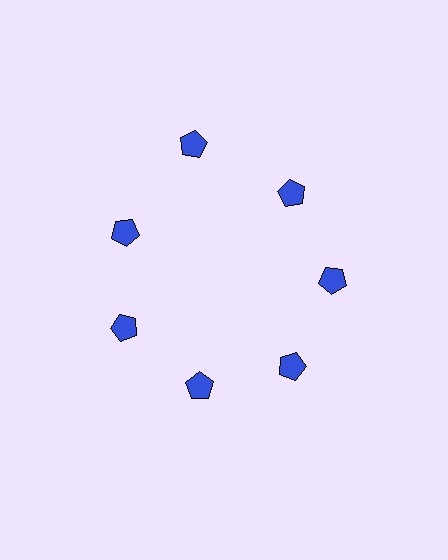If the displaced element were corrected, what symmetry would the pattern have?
It would have 7-fold rotational symmetry — the pattern would map onto itself every 51 degrees.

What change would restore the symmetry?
The symmetry would be restored by moving it inward, back onto the ring so that all 7 pentagons sit at equal angles and equal distance from the center.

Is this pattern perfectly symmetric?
No. The 7 blue pentagons are arranged in a ring, but one element near the 12 o'clock position is pushed outward from the center, breaking the 7-fold rotational symmetry.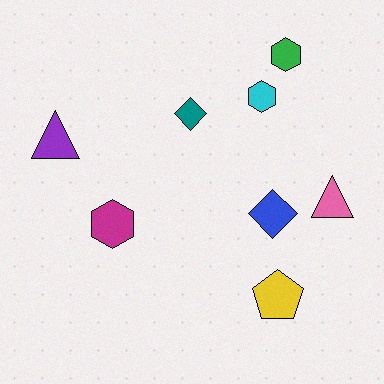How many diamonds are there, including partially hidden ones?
There are 2 diamonds.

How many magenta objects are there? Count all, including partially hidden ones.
There is 1 magenta object.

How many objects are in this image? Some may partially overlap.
There are 8 objects.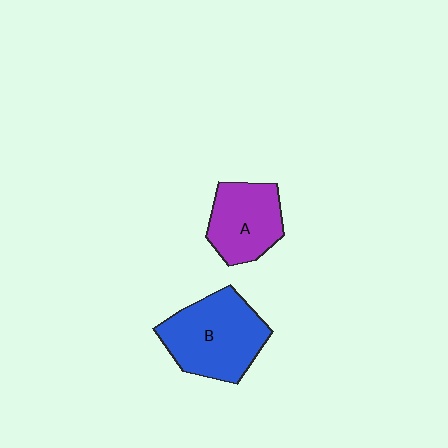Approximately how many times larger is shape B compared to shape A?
Approximately 1.4 times.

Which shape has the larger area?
Shape B (blue).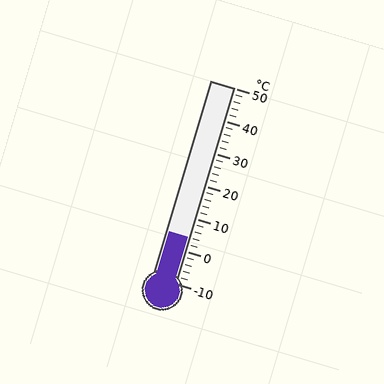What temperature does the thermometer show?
The thermometer shows approximately 4°C.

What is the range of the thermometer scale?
The thermometer scale ranges from -10°C to 50°C.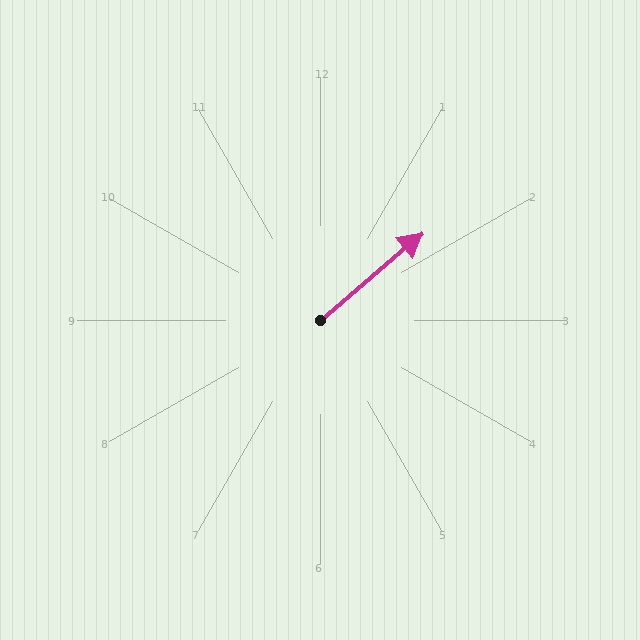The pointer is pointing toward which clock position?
Roughly 2 o'clock.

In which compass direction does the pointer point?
Northeast.